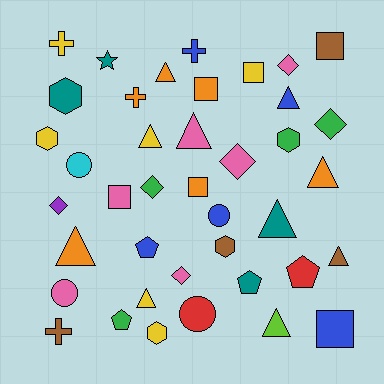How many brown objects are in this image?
There are 4 brown objects.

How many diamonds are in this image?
There are 6 diamonds.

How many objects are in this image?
There are 40 objects.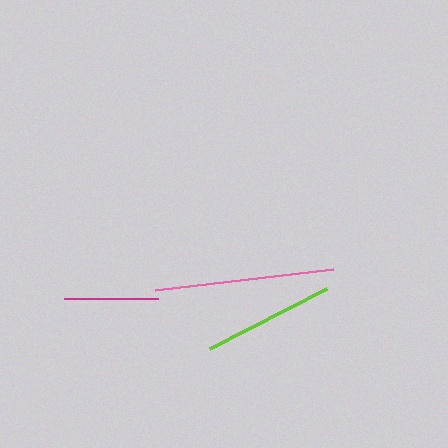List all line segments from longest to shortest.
From longest to shortest: pink, lime, magenta.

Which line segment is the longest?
The pink line is the longest at approximately 180 pixels.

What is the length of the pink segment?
The pink segment is approximately 180 pixels long.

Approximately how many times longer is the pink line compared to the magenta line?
The pink line is approximately 1.9 times the length of the magenta line.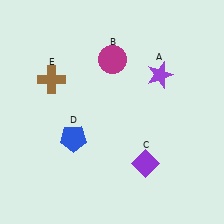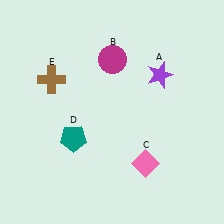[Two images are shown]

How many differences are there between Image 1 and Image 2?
There are 2 differences between the two images.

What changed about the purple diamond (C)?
In Image 1, C is purple. In Image 2, it changed to pink.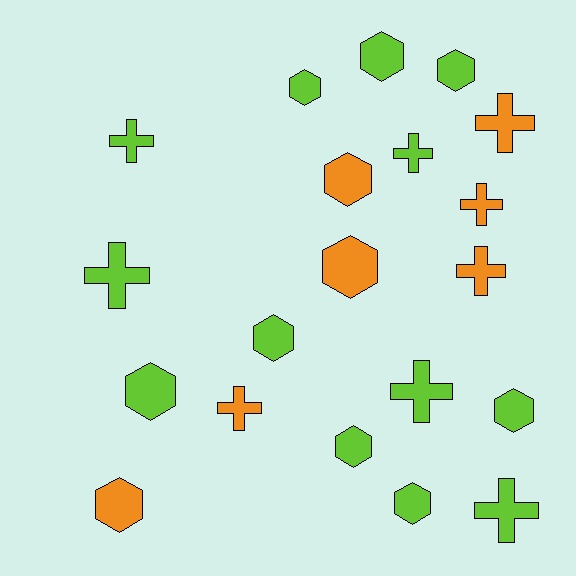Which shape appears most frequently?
Hexagon, with 11 objects.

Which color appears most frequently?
Lime, with 13 objects.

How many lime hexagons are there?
There are 8 lime hexagons.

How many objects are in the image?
There are 20 objects.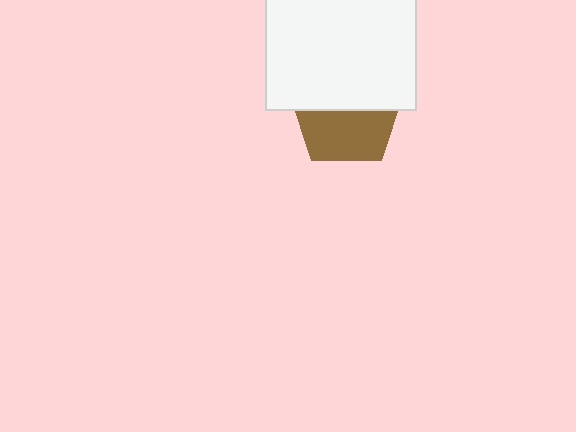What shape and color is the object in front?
The object in front is a white square.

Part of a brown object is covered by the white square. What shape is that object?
It is a pentagon.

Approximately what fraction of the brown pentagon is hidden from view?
Roughly 50% of the brown pentagon is hidden behind the white square.